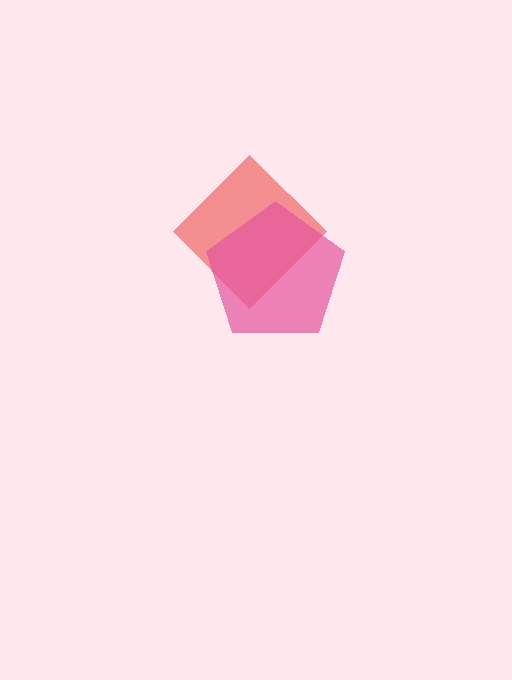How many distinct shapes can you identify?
There are 2 distinct shapes: a red diamond, a pink pentagon.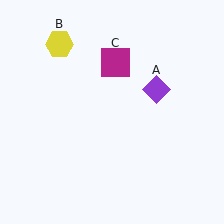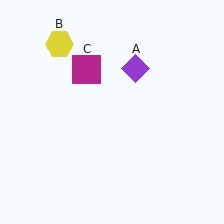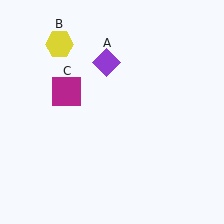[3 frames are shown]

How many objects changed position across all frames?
2 objects changed position: purple diamond (object A), magenta square (object C).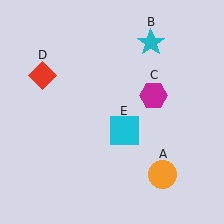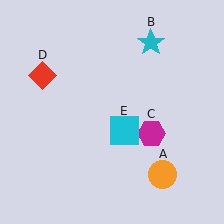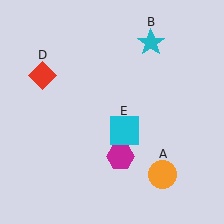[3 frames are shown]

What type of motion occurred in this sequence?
The magenta hexagon (object C) rotated clockwise around the center of the scene.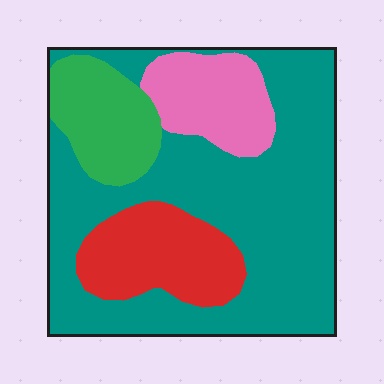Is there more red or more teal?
Teal.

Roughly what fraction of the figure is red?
Red covers roughly 15% of the figure.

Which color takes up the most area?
Teal, at roughly 60%.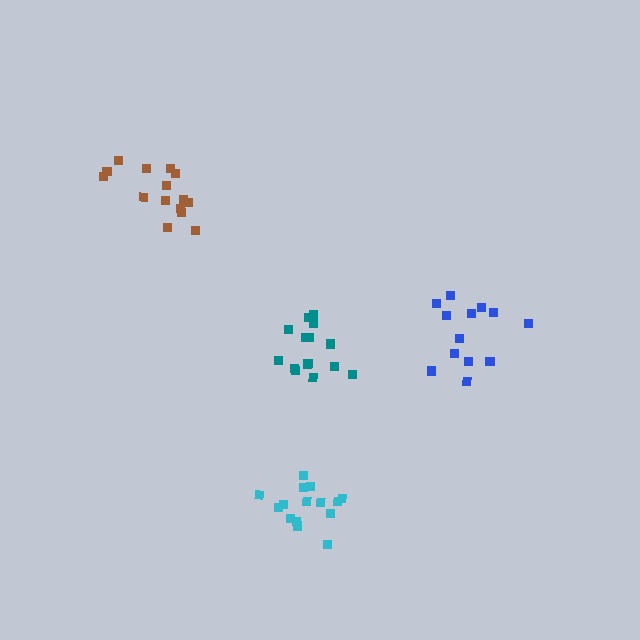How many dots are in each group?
Group 1: 15 dots, Group 2: 13 dots, Group 3: 17 dots, Group 4: 15 dots (60 total).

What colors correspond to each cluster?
The clusters are colored: brown, blue, teal, cyan.